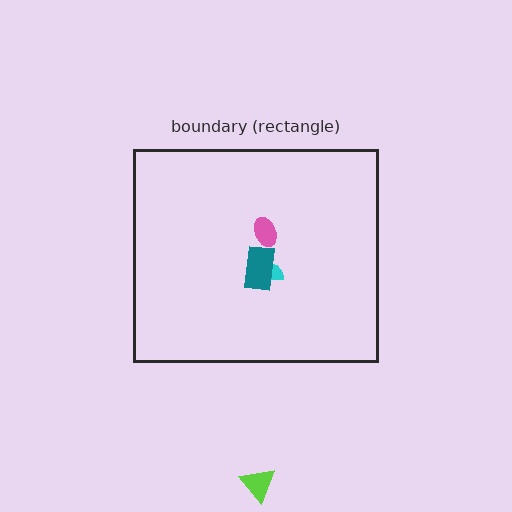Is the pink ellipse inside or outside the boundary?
Inside.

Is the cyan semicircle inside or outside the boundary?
Inside.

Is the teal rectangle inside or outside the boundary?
Inside.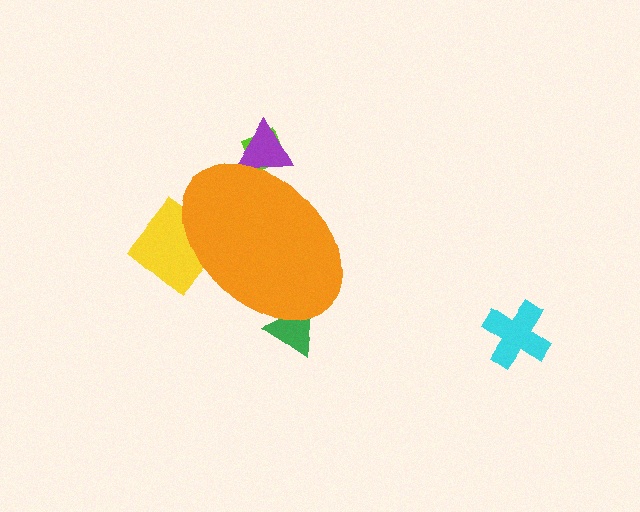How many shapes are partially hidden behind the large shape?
4 shapes are partially hidden.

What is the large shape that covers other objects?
An orange ellipse.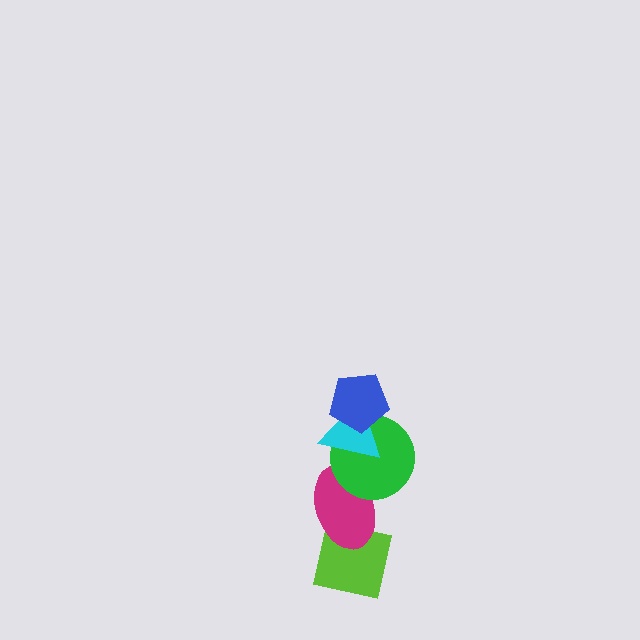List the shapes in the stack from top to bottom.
From top to bottom: the blue pentagon, the cyan triangle, the green circle, the magenta ellipse, the lime square.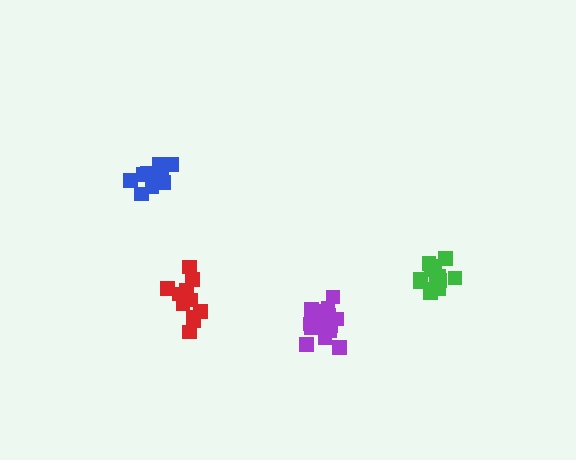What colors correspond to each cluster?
The clusters are colored: blue, red, purple, green.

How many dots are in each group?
Group 1: 12 dots, Group 2: 12 dots, Group 3: 15 dots, Group 4: 14 dots (53 total).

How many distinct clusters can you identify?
There are 4 distinct clusters.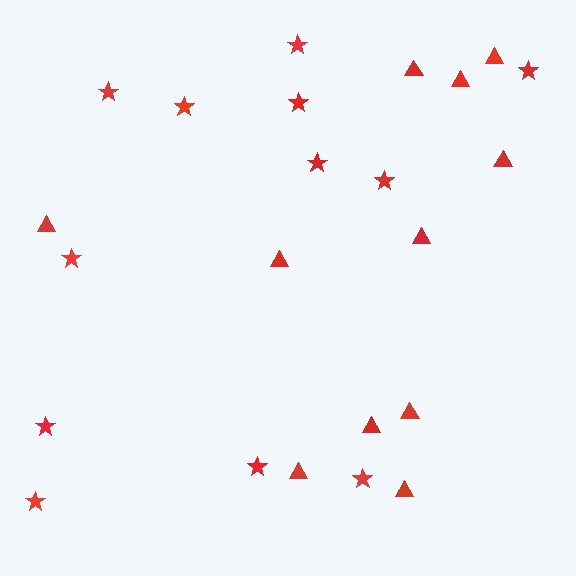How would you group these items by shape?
There are 2 groups: one group of triangles (11) and one group of stars (12).